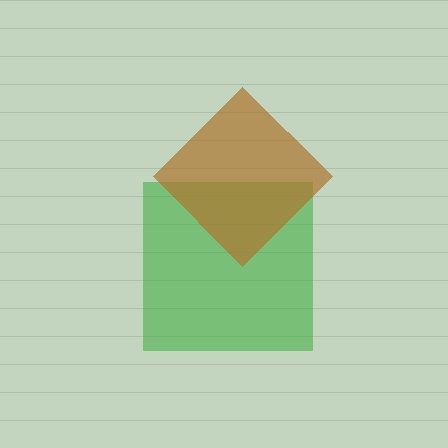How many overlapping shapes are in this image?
There are 2 overlapping shapes in the image.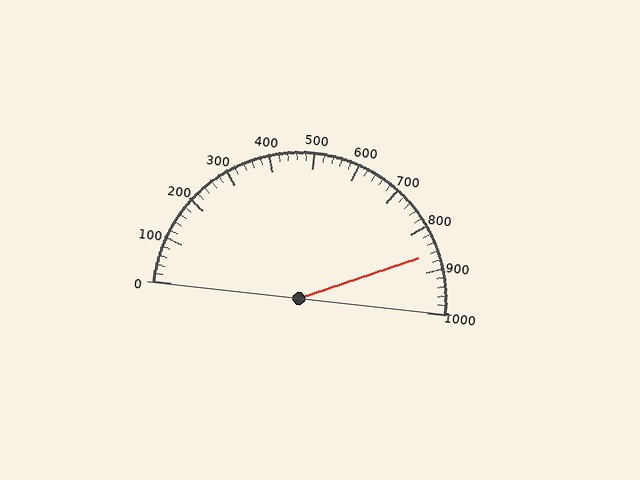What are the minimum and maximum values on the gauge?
The gauge ranges from 0 to 1000.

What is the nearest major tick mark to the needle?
The nearest major tick mark is 900.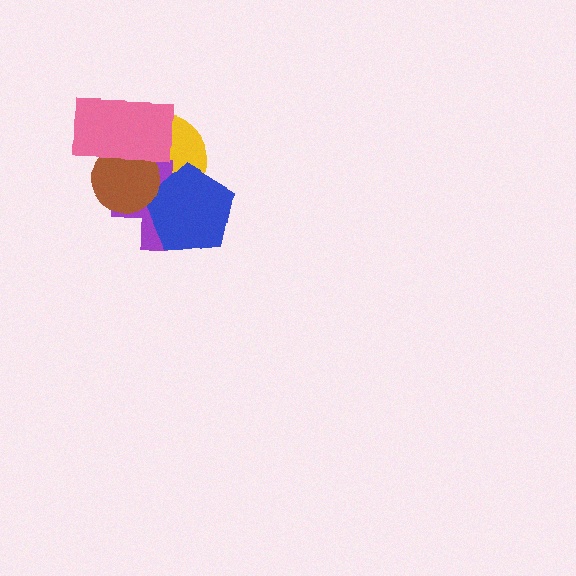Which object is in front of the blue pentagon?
The brown circle is in front of the blue pentagon.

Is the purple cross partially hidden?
Yes, it is partially covered by another shape.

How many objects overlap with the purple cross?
4 objects overlap with the purple cross.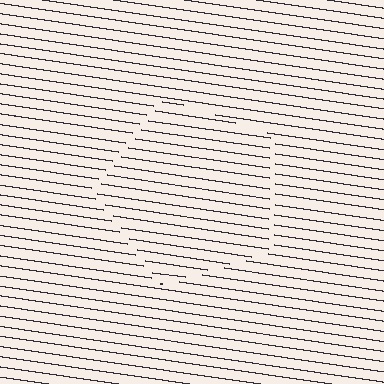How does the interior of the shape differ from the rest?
The interior of the shape contains the same grating, shifted by half a period — the contour is defined by the phase discontinuity where line-ends from the inner and outer gratings abut.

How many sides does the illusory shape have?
5 sides — the line-ends trace a pentagon.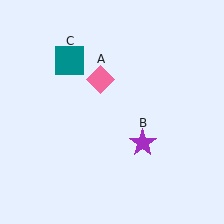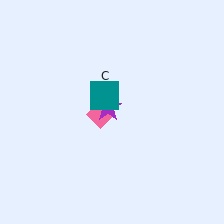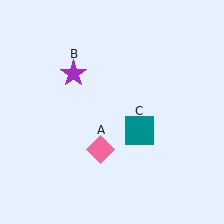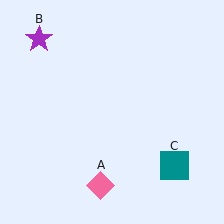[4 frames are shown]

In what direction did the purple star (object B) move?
The purple star (object B) moved up and to the left.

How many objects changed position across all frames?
3 objects changed position: pink diamond (object A), purple star (object B), teal square (object C).